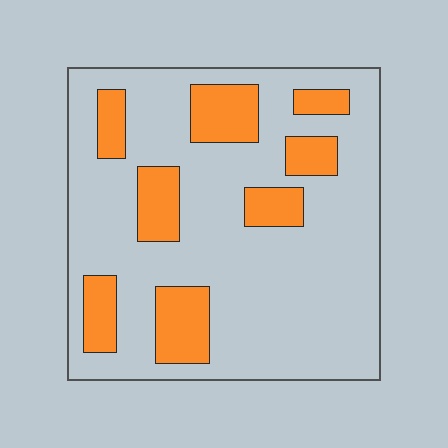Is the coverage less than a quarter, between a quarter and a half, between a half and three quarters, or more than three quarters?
Less than a quarter.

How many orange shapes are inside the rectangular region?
8.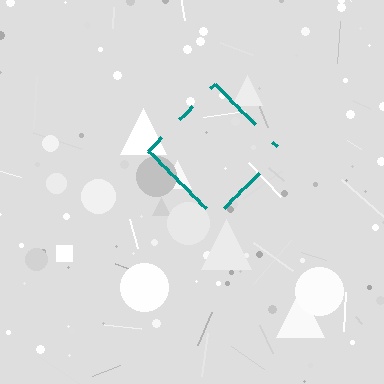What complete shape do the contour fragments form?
The contour fragments form a diamond.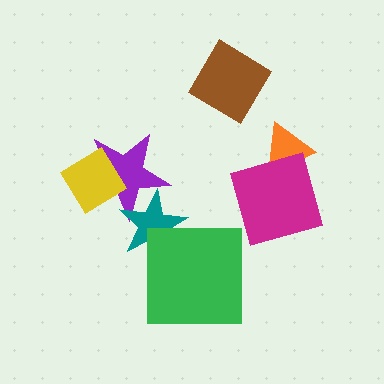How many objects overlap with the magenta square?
1 object overlaps with the magenta square.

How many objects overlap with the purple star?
2 objects overlap with the purple star.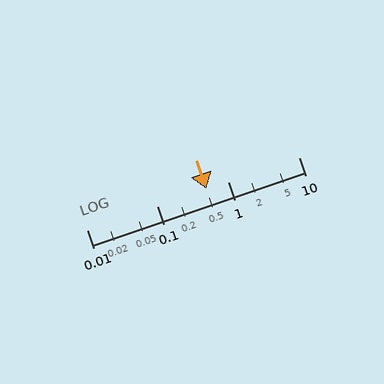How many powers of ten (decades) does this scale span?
The scale spans 3 decades, from 0.01 to 10.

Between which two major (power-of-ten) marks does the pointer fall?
The pointer is between 0.1 and 1.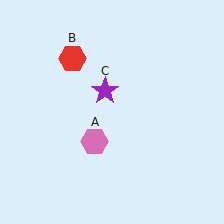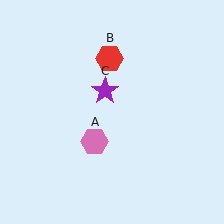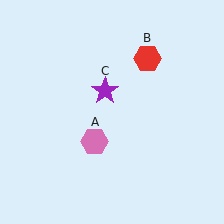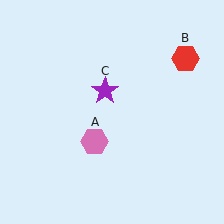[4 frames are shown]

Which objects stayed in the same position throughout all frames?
Pink hexagon (object A) and purple star (object C) remained stationary.